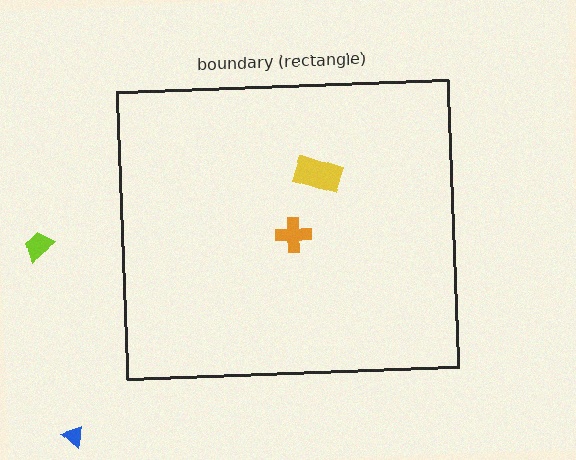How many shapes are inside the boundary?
2 inside, 2 outside.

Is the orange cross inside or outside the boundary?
Inside.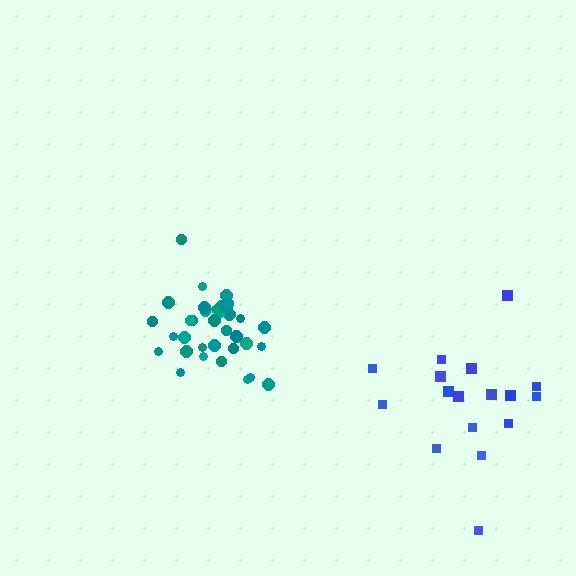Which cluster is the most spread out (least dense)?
Blue.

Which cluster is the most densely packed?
Teal.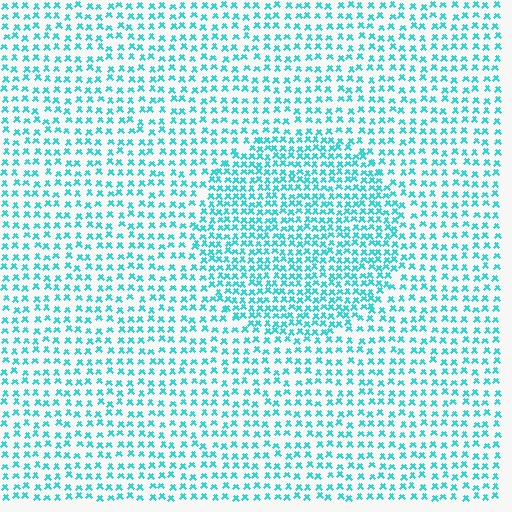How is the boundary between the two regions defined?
The boundary is defined by a change in element density (approximately 1.7x ratio). All elements are the same color, size, and shape.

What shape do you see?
I see a circle.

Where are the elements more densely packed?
The elements are more densely packed inside the circle boundary.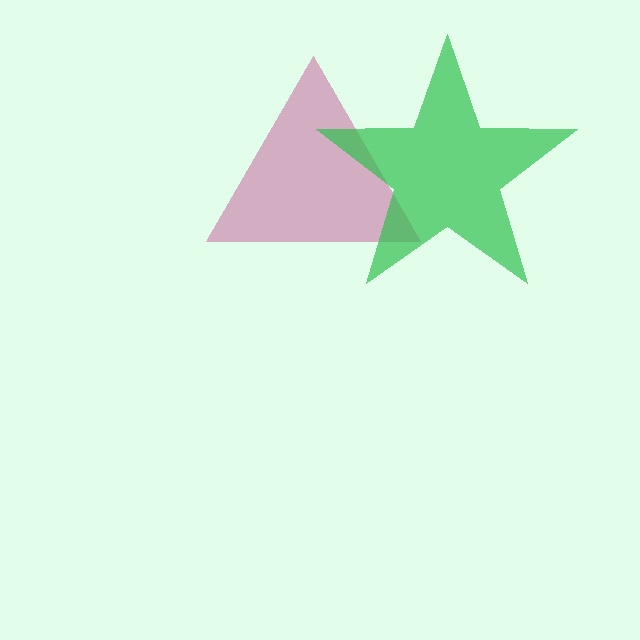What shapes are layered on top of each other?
The layered shapes are: a magenta triangle, a green star.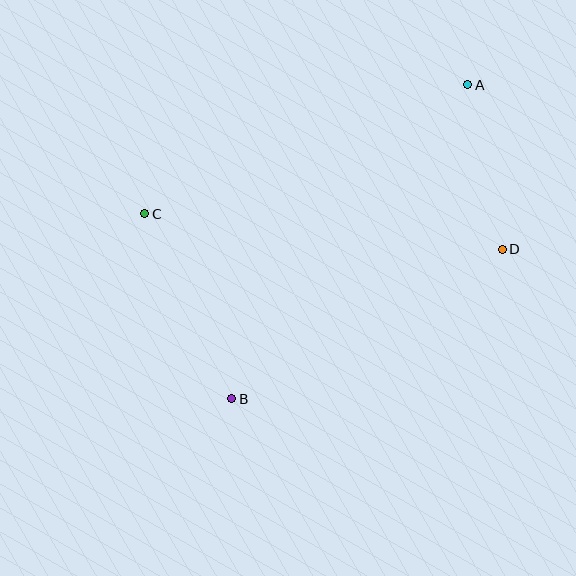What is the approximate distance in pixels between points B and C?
The distance between B and C is approximately 204 pixels.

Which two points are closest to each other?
Points A and D are closest to each other.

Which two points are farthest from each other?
Points A and B are farthest from each other.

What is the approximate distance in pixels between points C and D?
The distance between C and D is approximately 359 pixels.